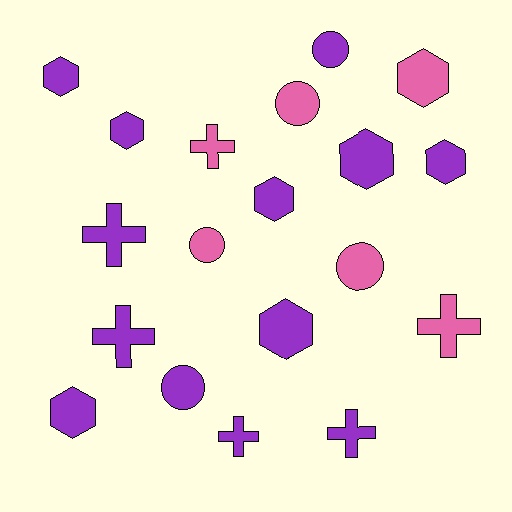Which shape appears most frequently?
Hexagon, with 8 objects.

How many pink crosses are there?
There are 2 pink crosses.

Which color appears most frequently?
Purple, with 13 objects.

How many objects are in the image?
There are 19 objects.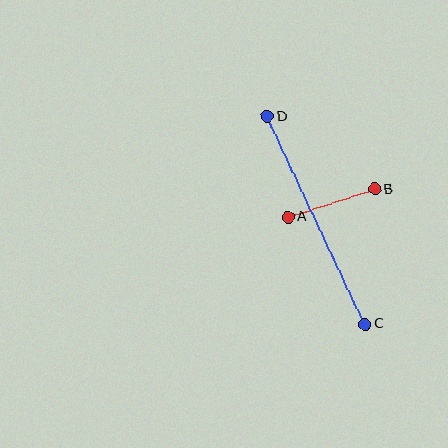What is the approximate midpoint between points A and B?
The midpoint is at approximately (331, 203) pixels.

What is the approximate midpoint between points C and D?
The midpoint is at approximately (316, 221) pixels.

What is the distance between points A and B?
The distance is approximately 91 pixels.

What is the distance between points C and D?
The distance is approximately 230 pixels.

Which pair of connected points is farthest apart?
Points C and D are farthest apart.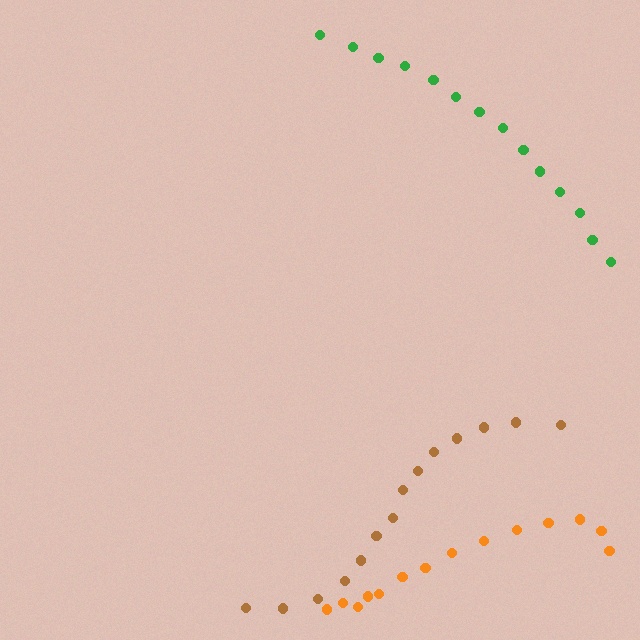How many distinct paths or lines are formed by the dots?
There are 3 distinct paths.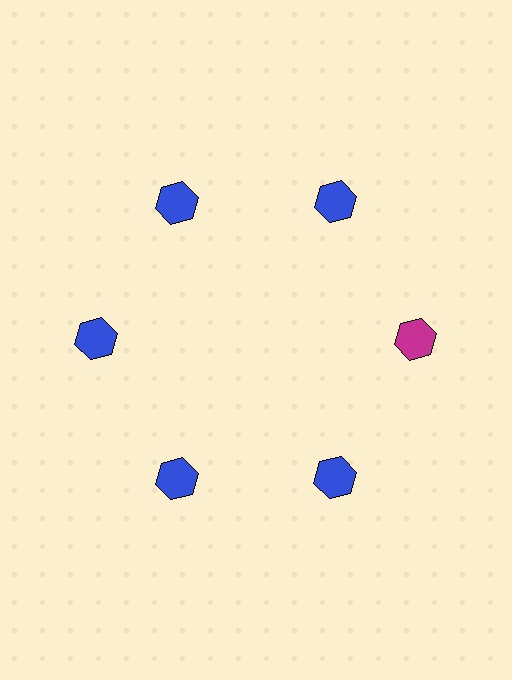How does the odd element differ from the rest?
It has a different color: magenta instead of blue.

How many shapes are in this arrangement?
There are 6 shapes arranged in a ring pattern.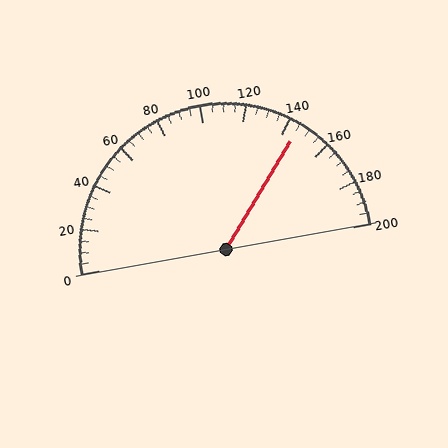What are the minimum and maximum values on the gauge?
The gauge ranges from 0 to 200.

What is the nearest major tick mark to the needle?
The nearest major tick mark is 140.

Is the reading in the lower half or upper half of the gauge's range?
The reading is in the upper half of the range (0 to 200).